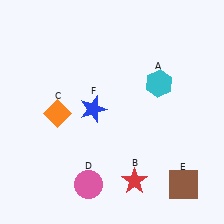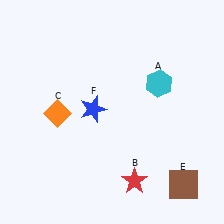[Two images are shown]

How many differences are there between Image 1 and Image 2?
There is 1 difference between the two images.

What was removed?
The pink circle (D) was removed in Image 2.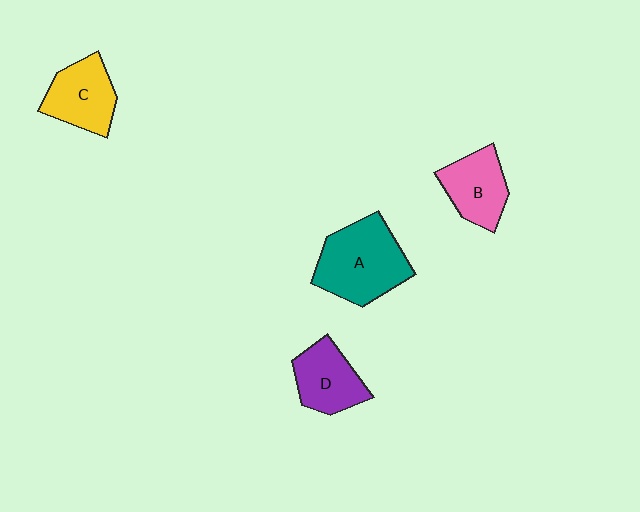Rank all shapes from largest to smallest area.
From largest to smallest: A (teal), C (yellow), B (pink), D (purple).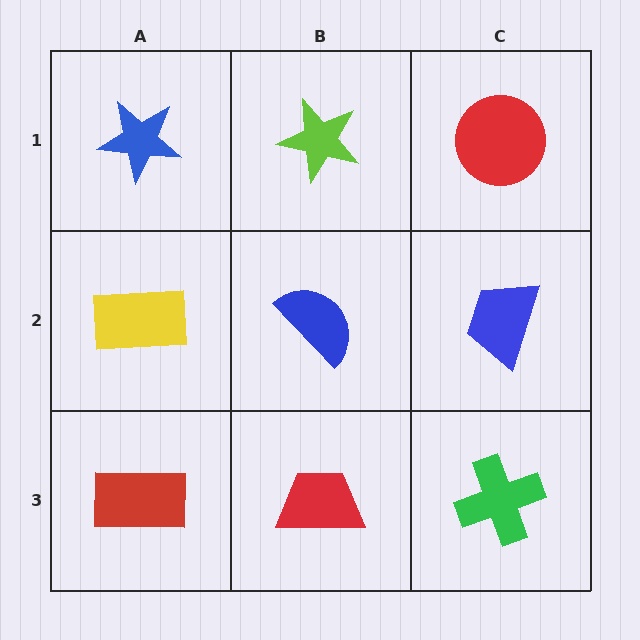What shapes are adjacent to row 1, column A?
A yellow rectangle (row 2, column A), a lime star (row 1, column B).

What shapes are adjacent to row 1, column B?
A blue semicircle (row 2, column B), a blue star (row 1, column A), a red circle (row 1, column C).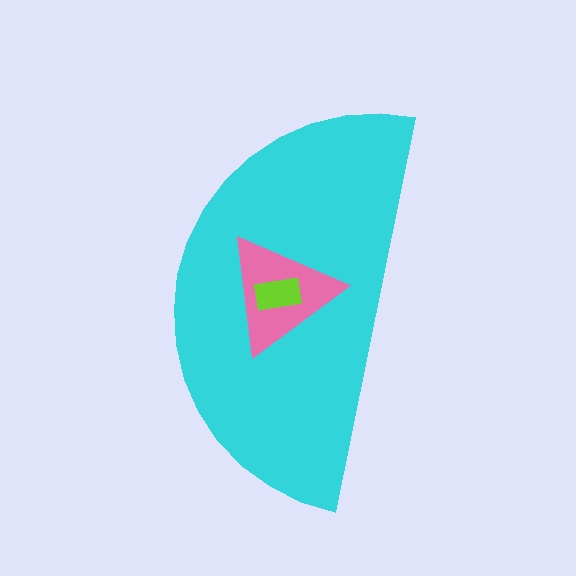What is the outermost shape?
The cyan semicircle.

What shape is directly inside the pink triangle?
The lime rectangle.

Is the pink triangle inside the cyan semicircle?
Yes.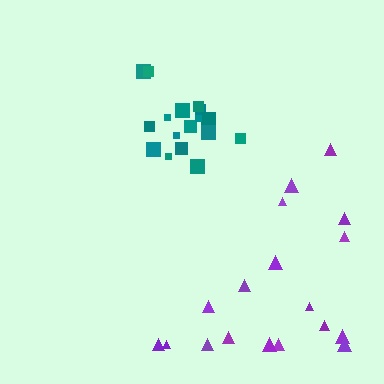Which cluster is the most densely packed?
Teal.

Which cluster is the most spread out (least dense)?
Purple.